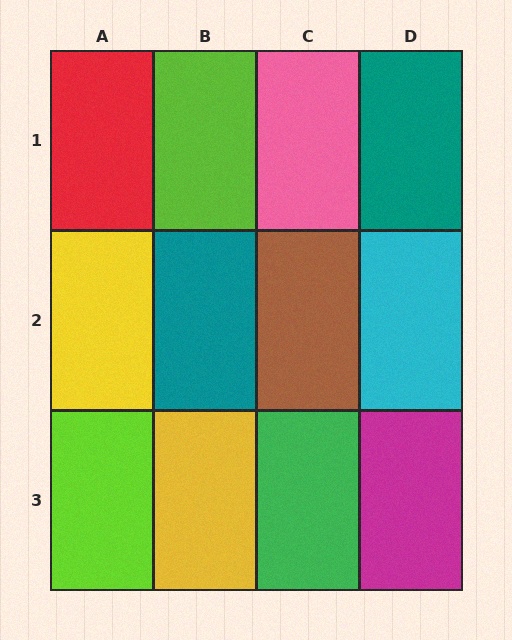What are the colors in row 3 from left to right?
Lime, yellow, green, magenta.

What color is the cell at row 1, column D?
Teal.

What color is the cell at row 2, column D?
Cyan.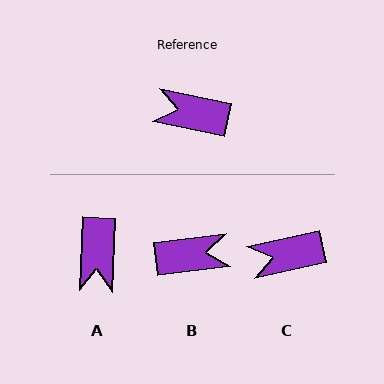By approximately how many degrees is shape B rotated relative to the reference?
Approximately 162 degrees clockwise.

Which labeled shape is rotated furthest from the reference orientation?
B, about 162 degrees away.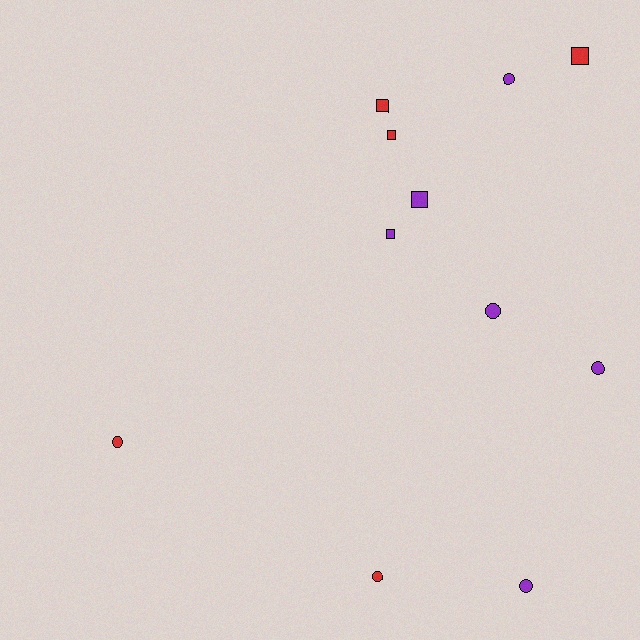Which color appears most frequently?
Purple, with 6 objects.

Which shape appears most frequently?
Circle, with 6 objects.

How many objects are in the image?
There are 11 objects.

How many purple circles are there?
There are 4 purple circles.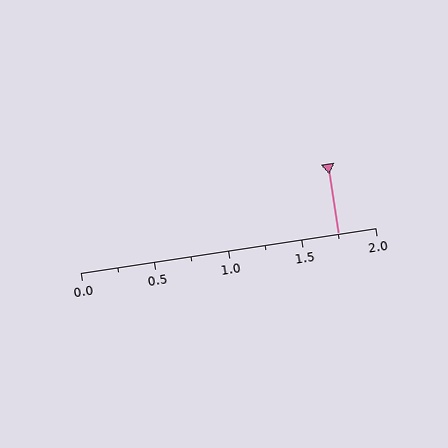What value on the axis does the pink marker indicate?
The marker indicates approximately 1.75.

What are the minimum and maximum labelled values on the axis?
The axis runs from 0.0 to 2.0.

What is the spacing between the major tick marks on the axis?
The major ticks are spaced 0.5 apart.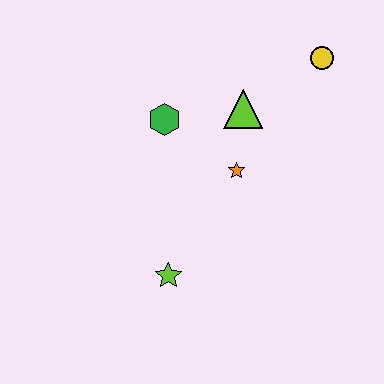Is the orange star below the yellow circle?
Yes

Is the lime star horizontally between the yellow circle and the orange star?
No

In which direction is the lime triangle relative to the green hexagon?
The lime triangle is to the right of the green hexagon.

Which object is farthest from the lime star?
The yellow circle is farthest from the lime star.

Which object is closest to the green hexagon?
The lime triangle is closest to the green hexagon.